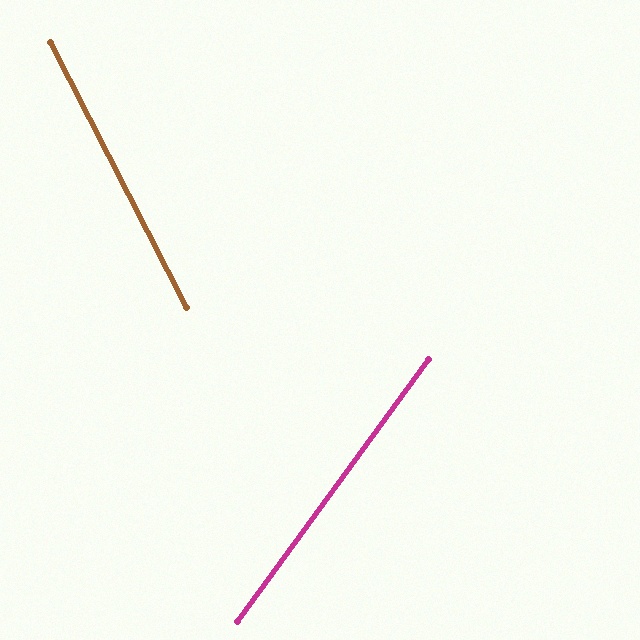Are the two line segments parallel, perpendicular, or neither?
Neither parallel nor perpendicular — they differ by about 63°.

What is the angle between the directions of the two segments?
Approximately 63 degrees.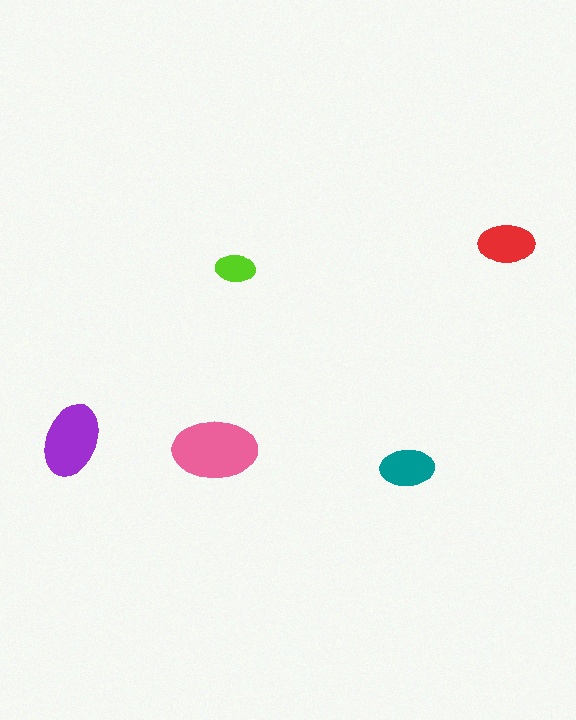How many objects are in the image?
There are 5 objects in the image.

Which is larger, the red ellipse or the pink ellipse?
The pink one.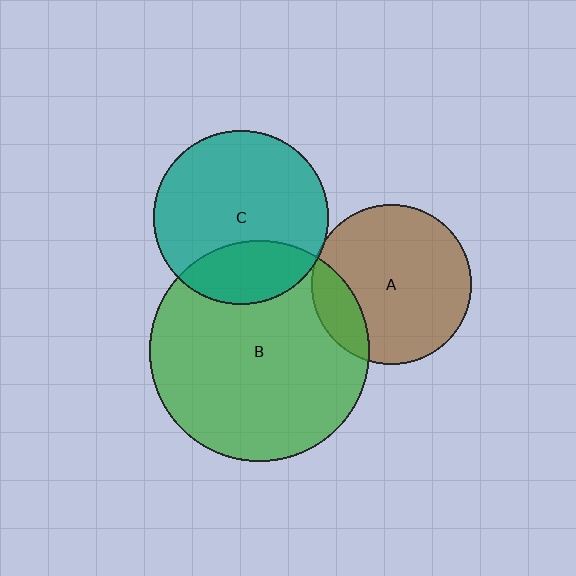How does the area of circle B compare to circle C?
Approximately 1.6 times.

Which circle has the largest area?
Circle B (green).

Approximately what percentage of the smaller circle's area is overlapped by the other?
Approximately 25%.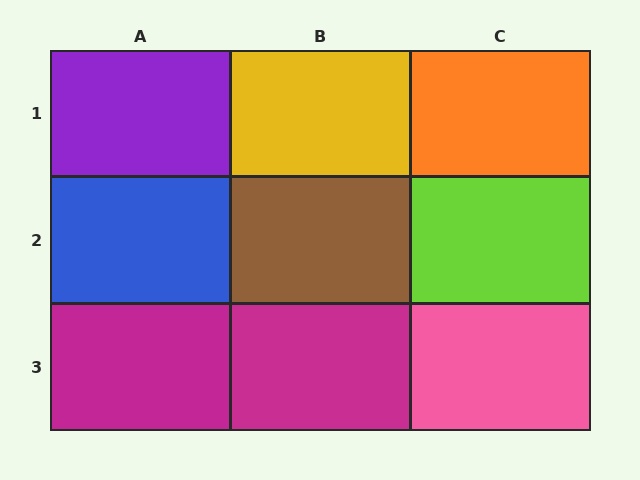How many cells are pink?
1 cell is pink.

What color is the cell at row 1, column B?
Yellow.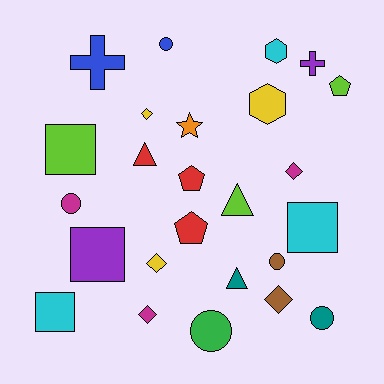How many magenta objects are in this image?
There are 3 magenta objects.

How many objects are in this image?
There are 25 objects.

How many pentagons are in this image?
There are 3 pentagons.